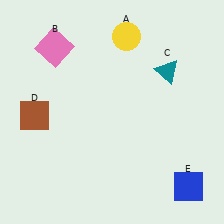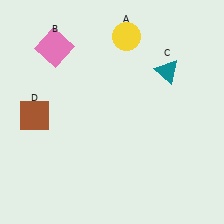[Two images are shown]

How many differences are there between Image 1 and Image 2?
There is 1 difference between the two images.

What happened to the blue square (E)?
The blue square (E) was removed in Image 2. It was in the bottom-right area of Image 1.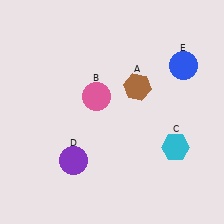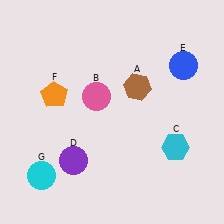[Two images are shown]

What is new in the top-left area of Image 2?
An orange pentagon (F) was added in the top-left area of Image 2.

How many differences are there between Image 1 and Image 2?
There are 2 differences between the two images.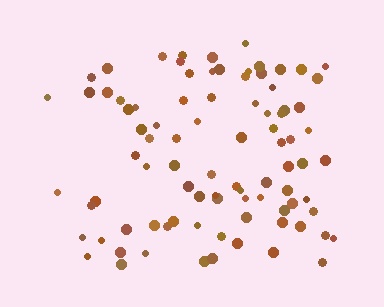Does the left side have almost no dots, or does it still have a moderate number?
Still a moderate number, just noticeably fewer than the right.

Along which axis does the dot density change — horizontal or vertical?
Horizontal.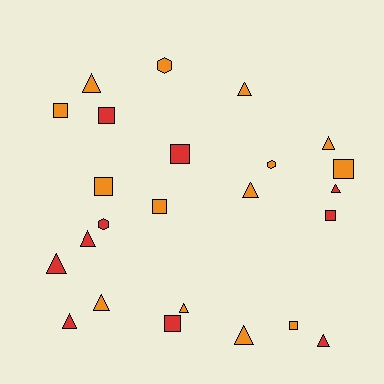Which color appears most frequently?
Orange, with 14 objects.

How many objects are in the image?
There are 24 objects.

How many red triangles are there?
There are 5 red triangles.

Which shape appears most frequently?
Triangle, with 12 objects.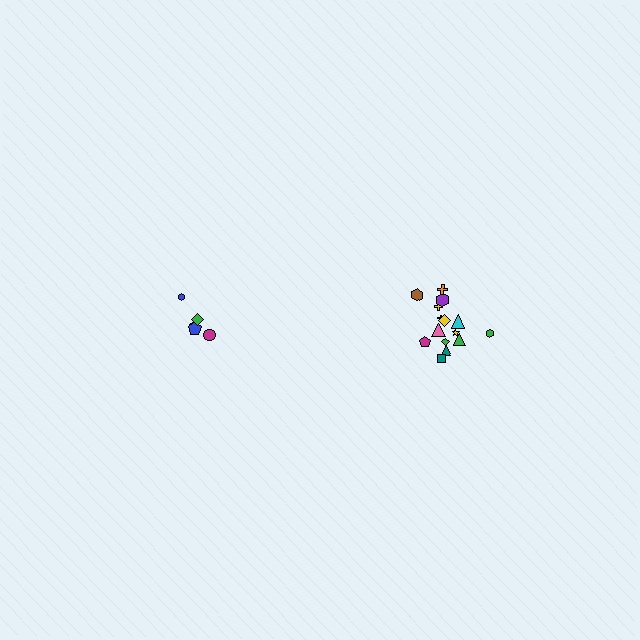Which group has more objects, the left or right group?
The right group.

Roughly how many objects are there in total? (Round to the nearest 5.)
Roughly 20 objects in total.